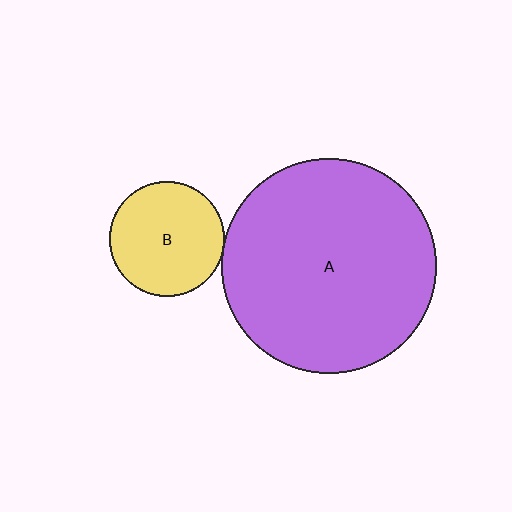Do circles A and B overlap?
Yes.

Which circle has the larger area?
Circle A (purple).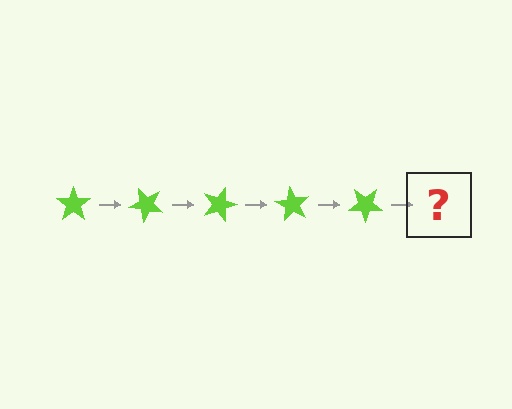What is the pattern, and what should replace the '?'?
The pattern is that the star rotates 45 degrees each step. The '?' should be a lime star rotated 225 degrees.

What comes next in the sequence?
The next element should be a lime star rotated 225 degrees.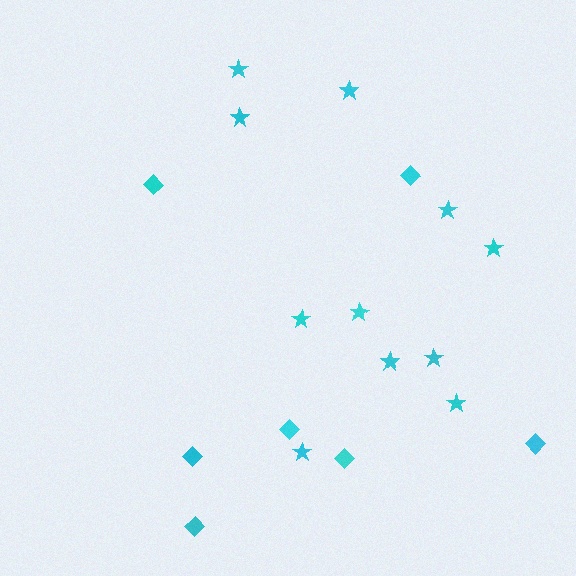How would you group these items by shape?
There are 2 groups: one group of stars (11) and one group of diamonds (7).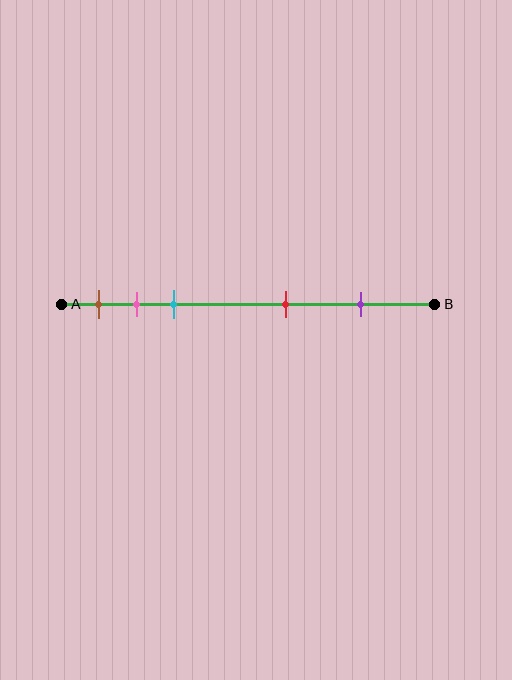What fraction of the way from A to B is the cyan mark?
The cyan mark is approximately 30% (0.3) of the way from A to B.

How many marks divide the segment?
There are 5 marks dividing the segment.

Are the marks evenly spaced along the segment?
No, the marks are not evenly spaced.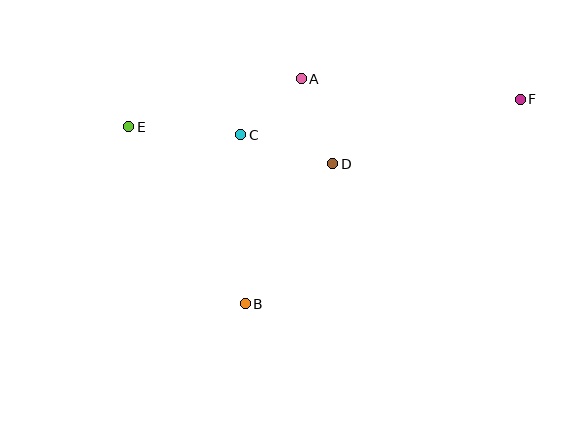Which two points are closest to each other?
Points A and C are closest to each other.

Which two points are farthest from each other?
Points E and F are farthest from each other.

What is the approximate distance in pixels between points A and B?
The distance between A and B is approximately 232 pixels.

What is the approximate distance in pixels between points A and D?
The distance between A and D is approximately 91 pixels.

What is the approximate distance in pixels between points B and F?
The distance between B and F is approximately 343 pixels.